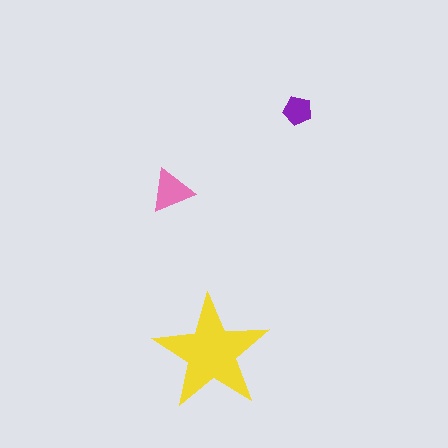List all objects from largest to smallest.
The yellow star, the pink triangle, the purple pentagon.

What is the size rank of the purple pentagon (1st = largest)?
3rd.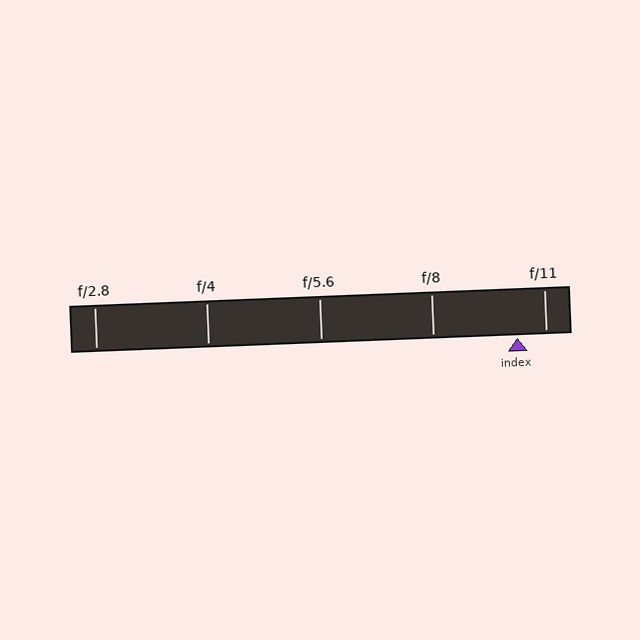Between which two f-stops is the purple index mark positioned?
The index mark is between f/8 and f/11.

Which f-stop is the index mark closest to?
The index mark is closest to f/11.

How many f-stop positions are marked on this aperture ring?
There are 5 f-stop positions marked.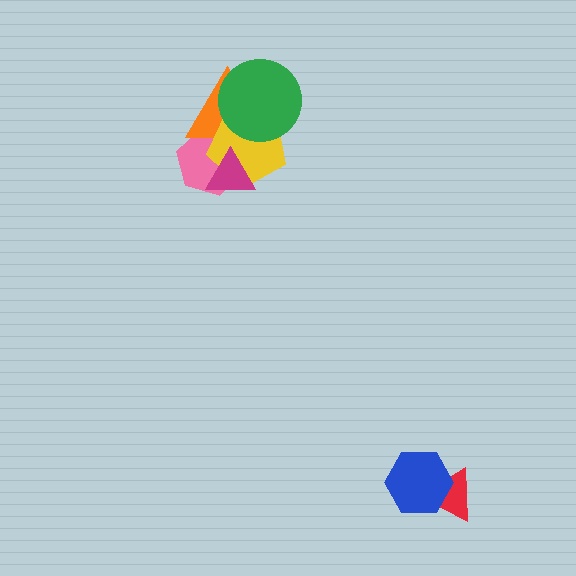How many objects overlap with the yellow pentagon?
4 objects overlap with the yellow pentagon.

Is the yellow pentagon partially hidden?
Yes, it is partially covered by another shape.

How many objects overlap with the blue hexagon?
1 object overlaps with the blue hexagon.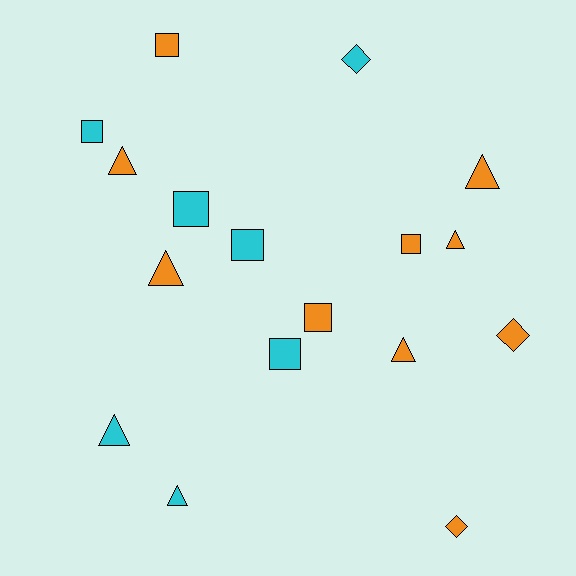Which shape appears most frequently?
Triangle, with 7 objects.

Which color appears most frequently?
Orange, with 10 objects.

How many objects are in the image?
There are 17 objects.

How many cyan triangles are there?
There are 2 cyan triangles.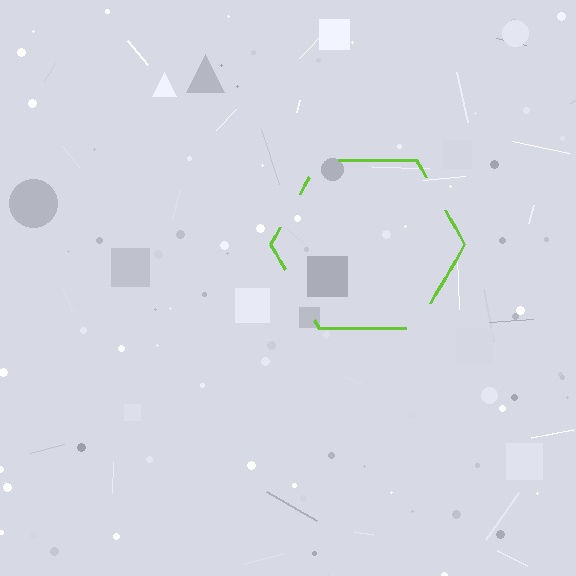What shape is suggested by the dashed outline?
The dashed outline suggests a hexagon.